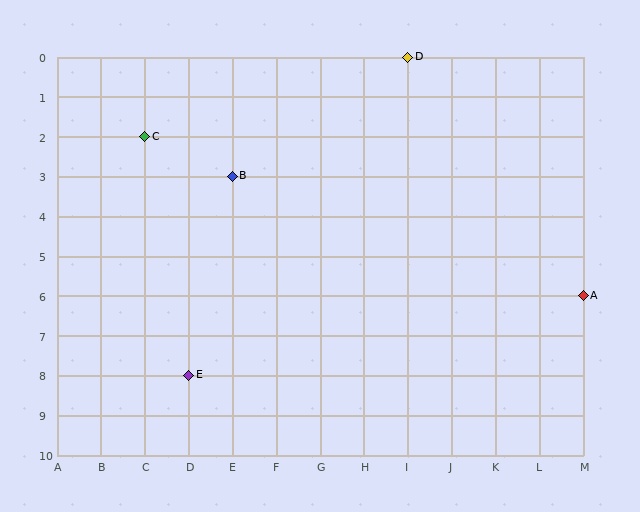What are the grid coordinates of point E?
Point E is at grid coordinates (D, 8).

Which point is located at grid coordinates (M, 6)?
Point A is at (M, 6).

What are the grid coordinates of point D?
Point D is at grid coordinates (I, 0).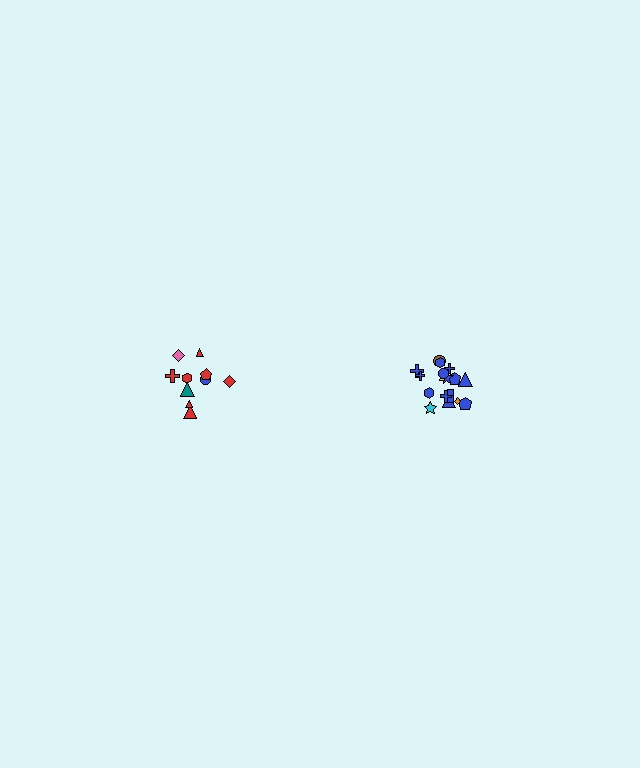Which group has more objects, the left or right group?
The right group.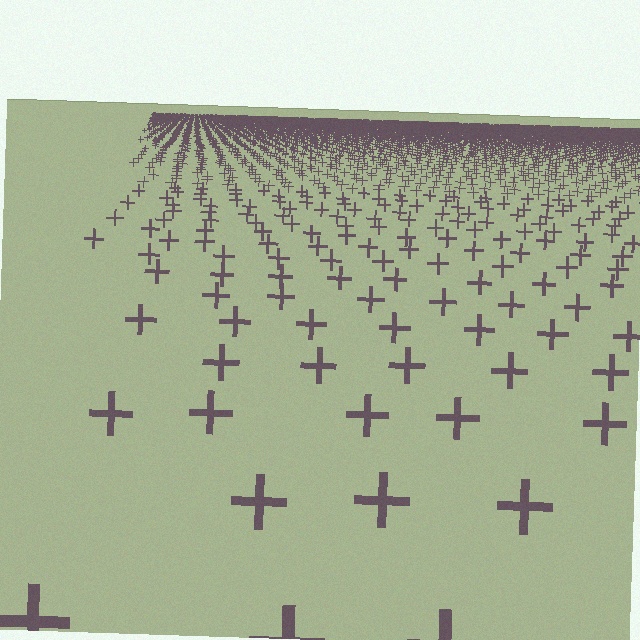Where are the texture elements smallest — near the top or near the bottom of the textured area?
Near the top.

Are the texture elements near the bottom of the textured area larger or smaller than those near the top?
Larger. Near the bottom, elements are closer to the viewer and appear at a bigger on-screen size.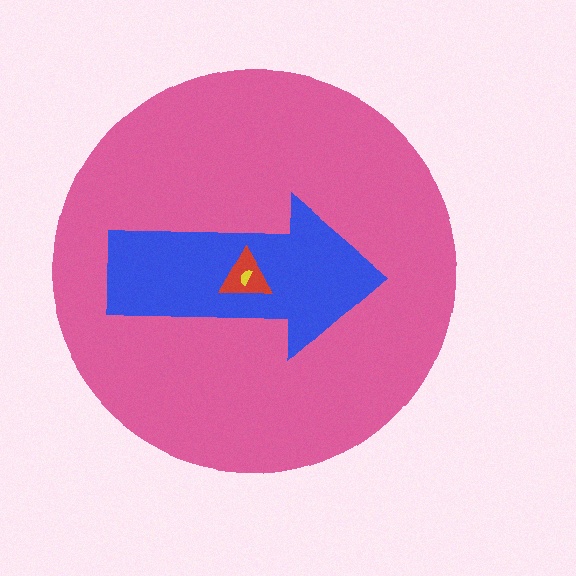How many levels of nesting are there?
4.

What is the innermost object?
The yellow semicircle.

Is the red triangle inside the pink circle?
Yes.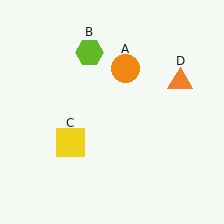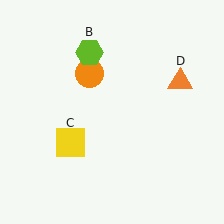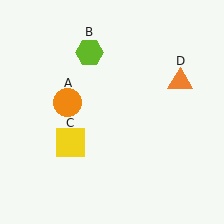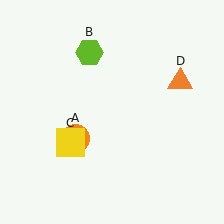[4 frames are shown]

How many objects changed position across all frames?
1 object changed position: orange circle (object A).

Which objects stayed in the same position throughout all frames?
Lime hexagon (object B) and yellow square (object C) and orange triangle (object D) remained stationary.